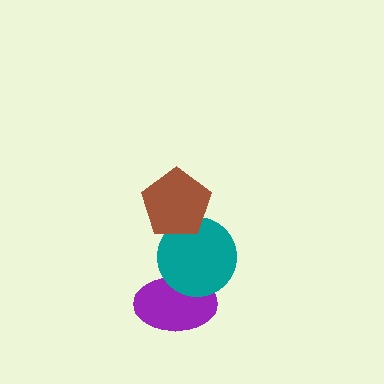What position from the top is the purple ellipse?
The purple ellipse is 3rd from the top.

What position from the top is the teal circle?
The teal circle is 2nd from the top.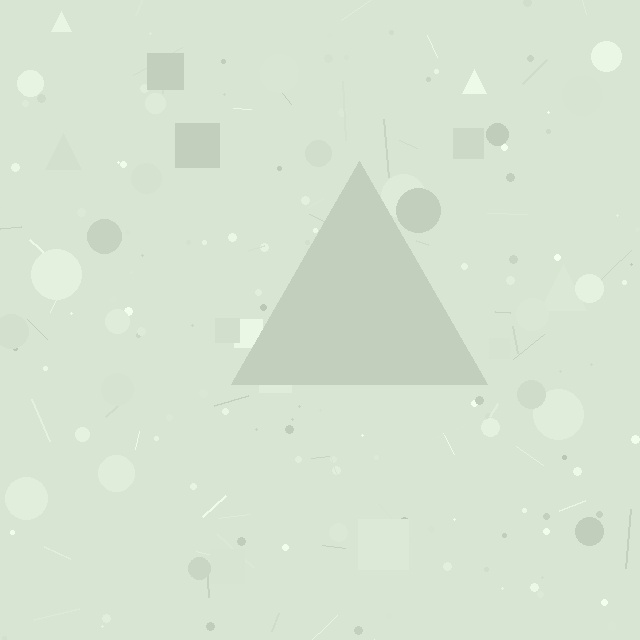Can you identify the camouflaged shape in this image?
The camouflaged shape is a triangle.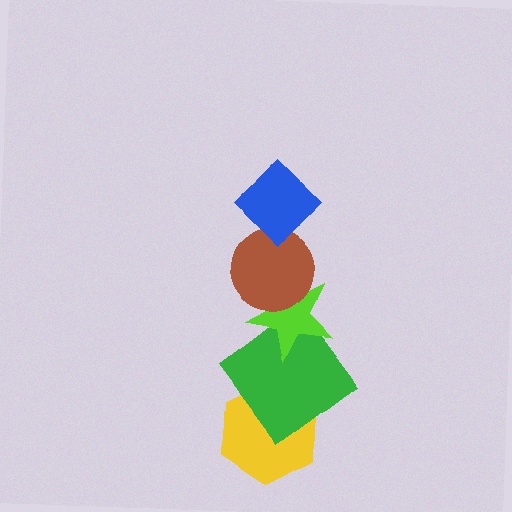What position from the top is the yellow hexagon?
The yellow hexagon is 5th from the top.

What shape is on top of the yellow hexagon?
The green diamond is on top of the yellow hexagon.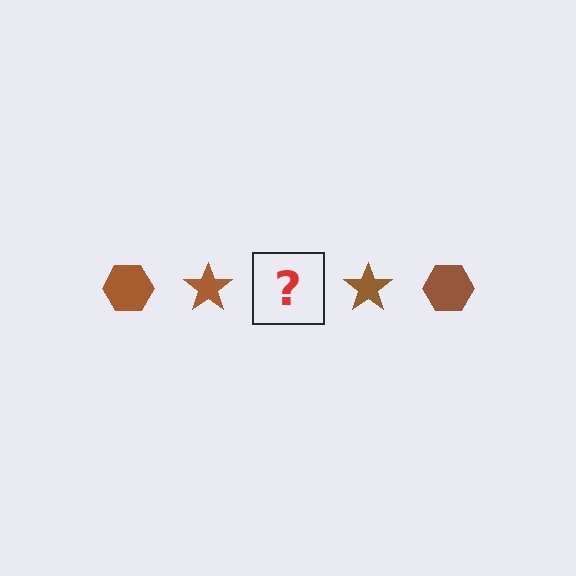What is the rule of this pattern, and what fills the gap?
The rule is that the pattern cycles through hexagon, star shapes in brown. The gap should be filled with a brown hexagon.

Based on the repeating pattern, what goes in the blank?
The blank should be a brown hexagon.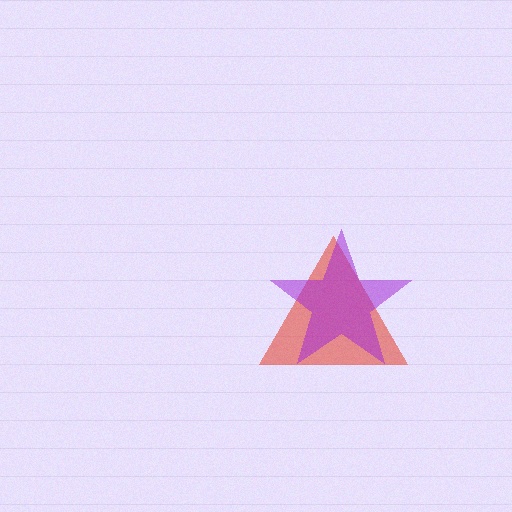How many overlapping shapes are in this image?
There are 2 overlapping shapes in the image.